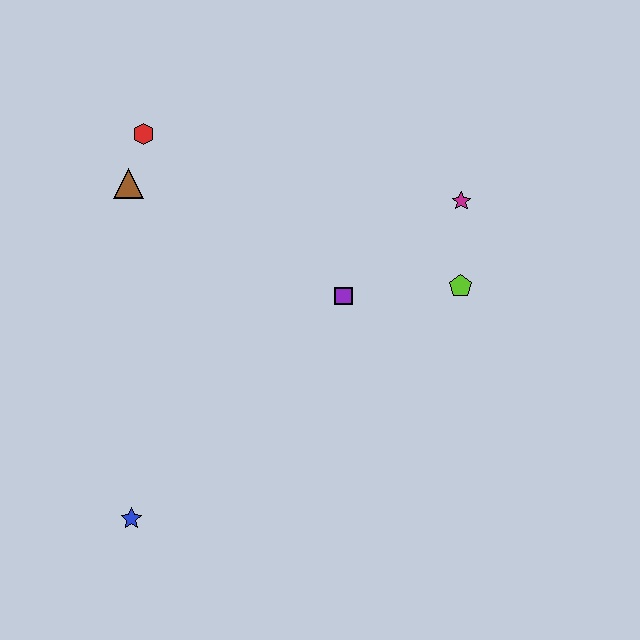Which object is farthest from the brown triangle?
The lime pentagon is farthest from the brown triangle.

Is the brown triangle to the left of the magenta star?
Yes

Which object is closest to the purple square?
The lime pentagon is closest to the purple square.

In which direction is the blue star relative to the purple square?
The blue star is below the purple square.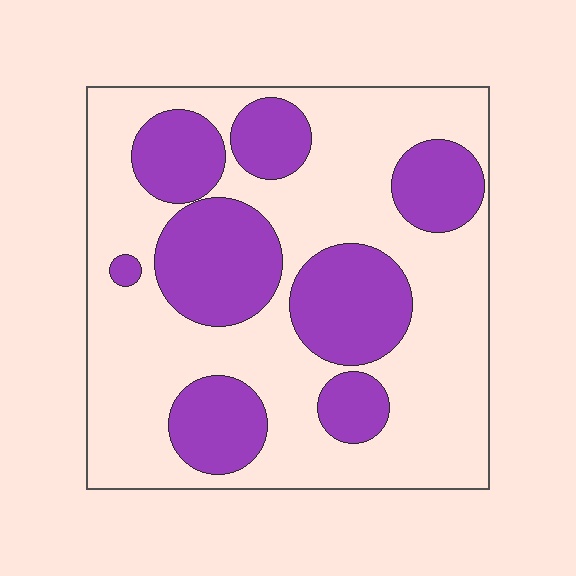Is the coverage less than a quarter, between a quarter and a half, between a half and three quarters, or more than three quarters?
Between a quarter and a half.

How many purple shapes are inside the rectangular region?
8.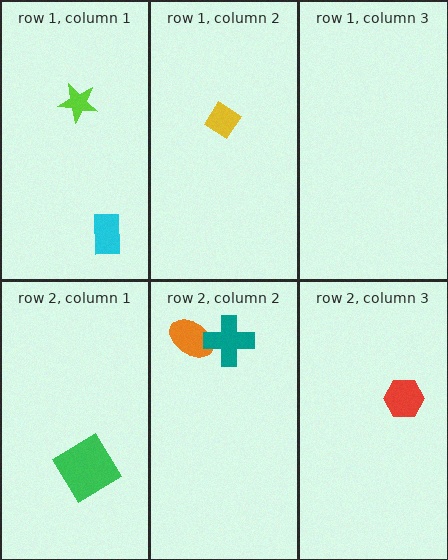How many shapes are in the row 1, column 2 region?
1.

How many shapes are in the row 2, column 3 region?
1.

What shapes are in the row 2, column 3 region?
The red hexagon.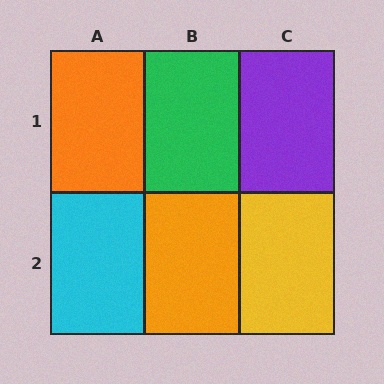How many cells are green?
1 cell is green.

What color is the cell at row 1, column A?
Orange.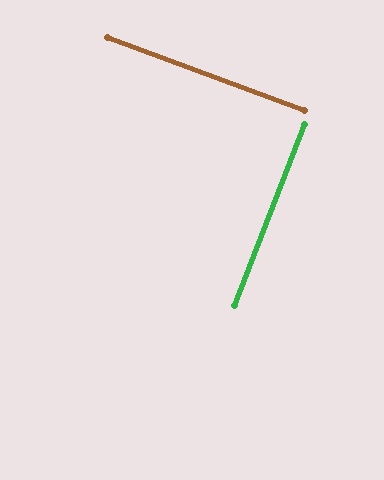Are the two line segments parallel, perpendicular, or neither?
Perpendicular — they meet at approximately 89°.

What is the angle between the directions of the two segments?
Approximately 89 degrees.